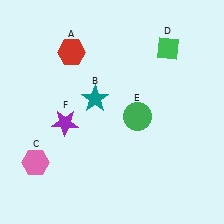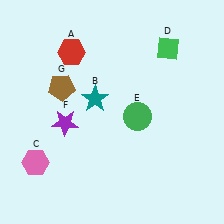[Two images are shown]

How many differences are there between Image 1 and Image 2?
There is 1 difference between the two images.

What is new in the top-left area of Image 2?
A brown pentagon (G) was added in the top-left area of Image 2.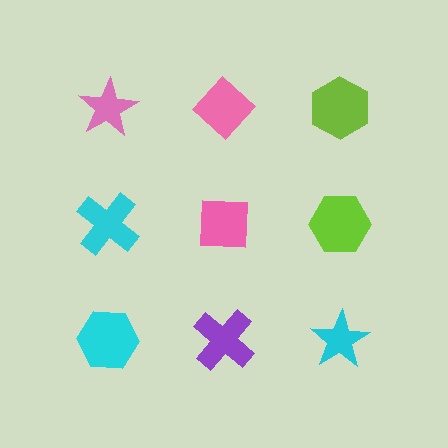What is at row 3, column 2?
A purple cross.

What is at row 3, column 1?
A cyan hexagon.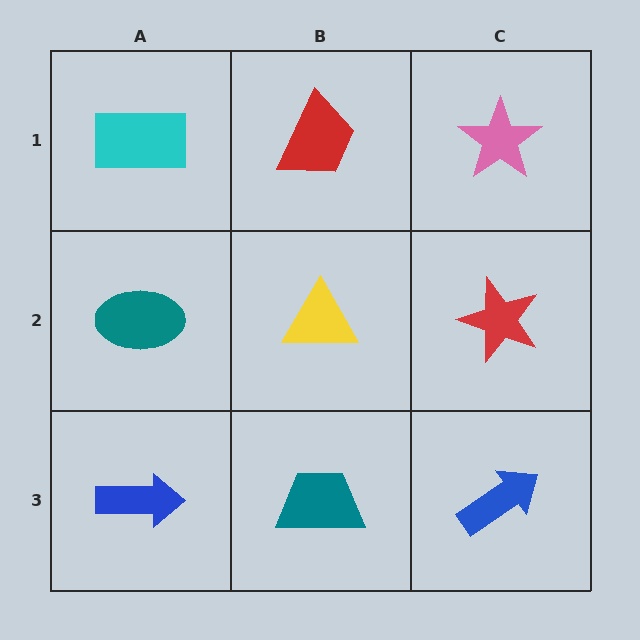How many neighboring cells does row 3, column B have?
3.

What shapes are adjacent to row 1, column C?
A red star (row 2, column C), a red trapezoid (row 1, column B).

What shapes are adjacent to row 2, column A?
A cyan rectangle (row 1, column A), a blue arrow (row 3, column A), a yellow triangle (row 2, column B).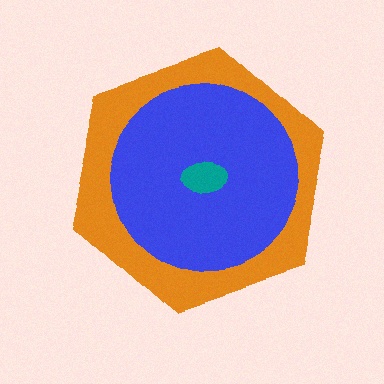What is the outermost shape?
The orange hexagon.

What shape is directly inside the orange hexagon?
The blue circle.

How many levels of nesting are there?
3.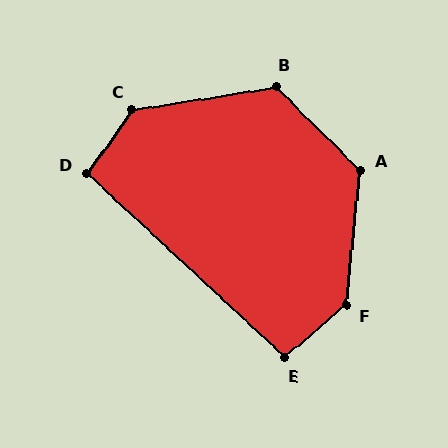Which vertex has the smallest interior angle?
E, at approximately 97 degrees.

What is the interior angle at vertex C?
Approximately 135 degrees (obtuse).